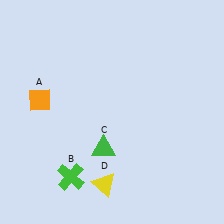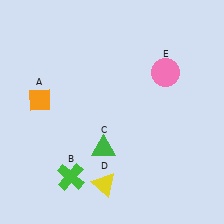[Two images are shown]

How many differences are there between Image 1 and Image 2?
There is 1 difference between the two images.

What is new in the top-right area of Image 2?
A pink circle (E) was added in the top-right area of Image 2.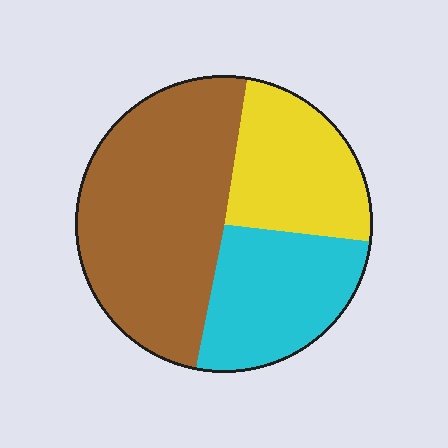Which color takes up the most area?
Brown, at roughly 50%.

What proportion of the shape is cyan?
Cyan covers around 25% of the shape.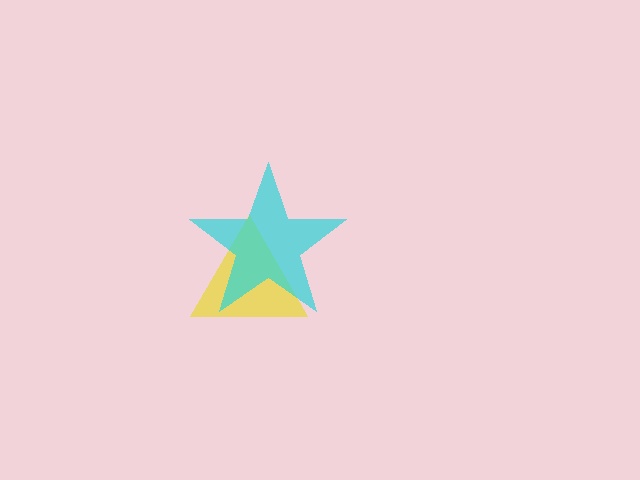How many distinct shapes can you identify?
There are 2 distinct shapes: a yellow triangle, a cyan star.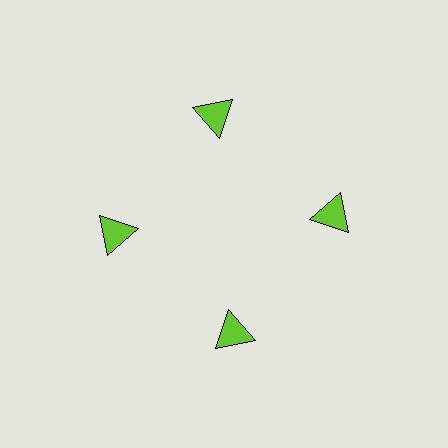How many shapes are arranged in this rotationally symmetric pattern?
There are 4 shapes, arranged in 4 groups of 1.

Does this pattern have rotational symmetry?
Yes, this pattern has 4-fold rotational symmetry. It looks the same after rotating 90 degrees around the center.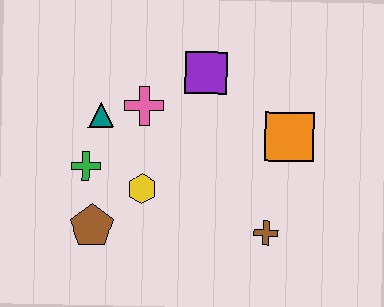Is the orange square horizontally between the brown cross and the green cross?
No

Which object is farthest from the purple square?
The brown pentagon is farthest from the purple square.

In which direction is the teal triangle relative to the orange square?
The teal triangle is to the left of the orange square.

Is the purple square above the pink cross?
Yes